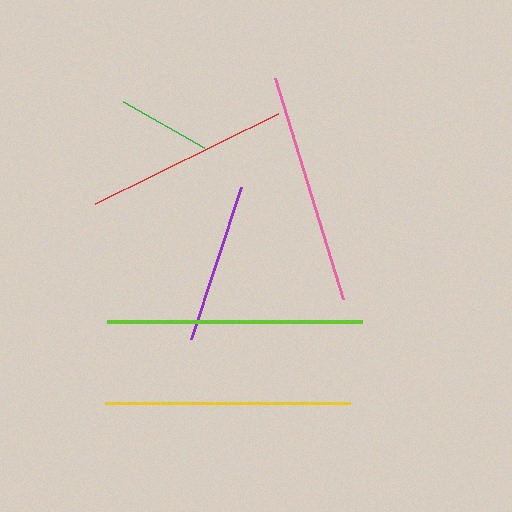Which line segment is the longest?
The lime line is the longest at approximately 255 pixels.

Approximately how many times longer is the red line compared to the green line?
The red line is approximately 2.2 times the length of the green line.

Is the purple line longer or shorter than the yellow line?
The yellow line is longer than the purple line.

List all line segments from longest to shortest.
From longest to shortest: lime, yellow, pink, red, purple, green.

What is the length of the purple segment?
The purple segment is approximately 160 pixels long.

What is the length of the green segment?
The green segment is approximately 94 pixels long.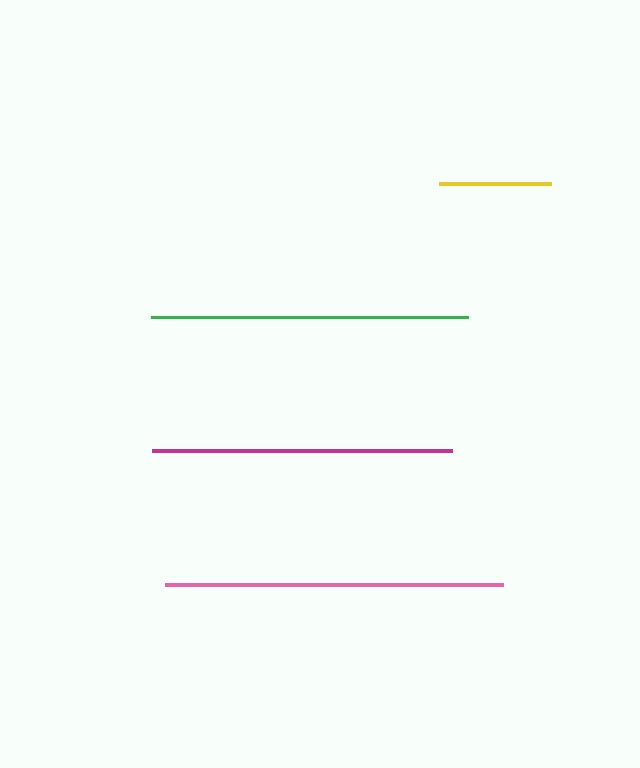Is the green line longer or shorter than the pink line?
The pink line is longer than the green line.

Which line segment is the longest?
The pink line is the longest at approximately 338 pixels.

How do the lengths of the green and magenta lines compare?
The green and magenta lines are approximately the same length.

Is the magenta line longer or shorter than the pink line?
The pink line is longer than the magenta line.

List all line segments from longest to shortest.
From longest to shortest: pink, green, magenta, yellow.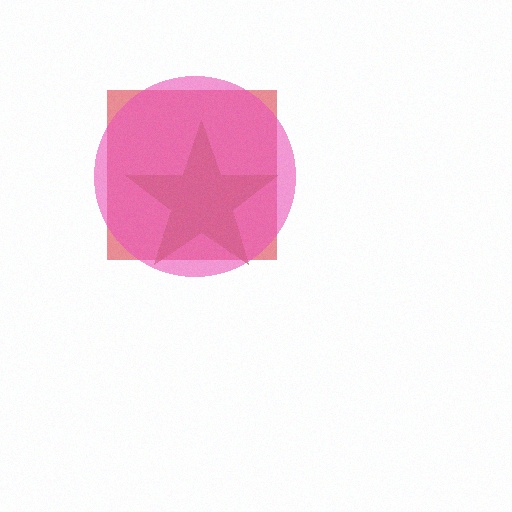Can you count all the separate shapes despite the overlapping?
Yes, there are 3 separate shapes.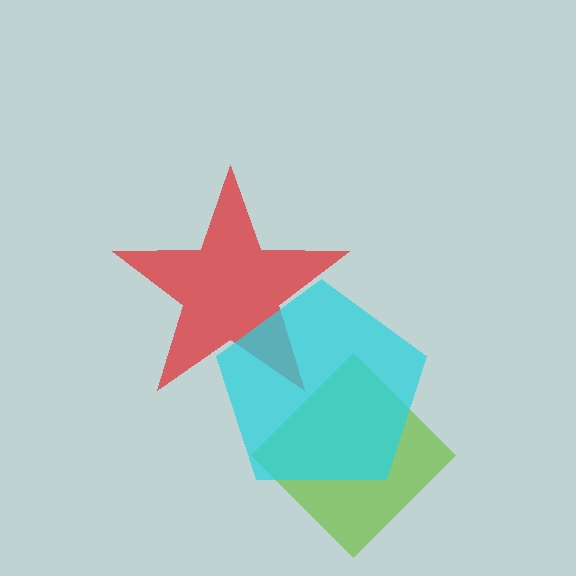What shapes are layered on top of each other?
The layered shapes are: a lime diamond, a red star, a cyan pentagon.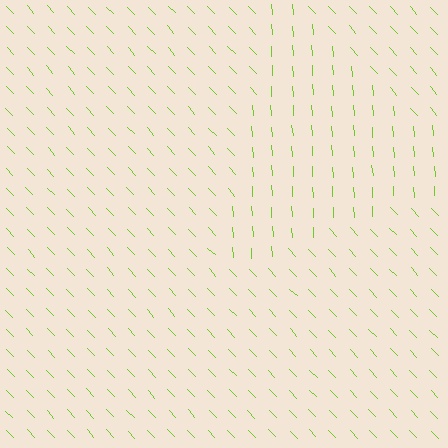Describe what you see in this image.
The image is filled with small lime line segments. A triangle region in the image has lines oriented differently from the surrounding lines, creating a visible texture boundary.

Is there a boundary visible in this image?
Yes, there is a texture boundary formed by a change in line orientation.